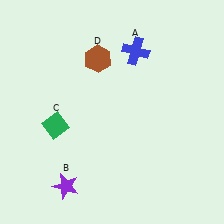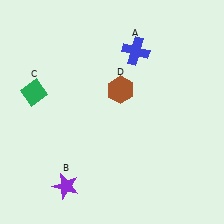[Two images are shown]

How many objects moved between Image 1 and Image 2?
2 objects moved between the two images.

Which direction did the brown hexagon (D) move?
The brown hexagon (D) moved down.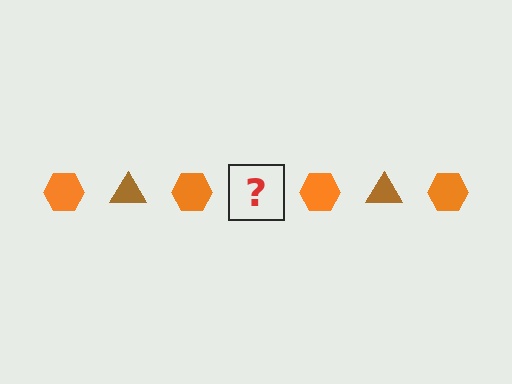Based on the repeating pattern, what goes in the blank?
The blank should be a brown triangle.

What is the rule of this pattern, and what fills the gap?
The rule is that the pattern alternates between orange hexagon and brown triangle. The gap should be filled with a brown triangle.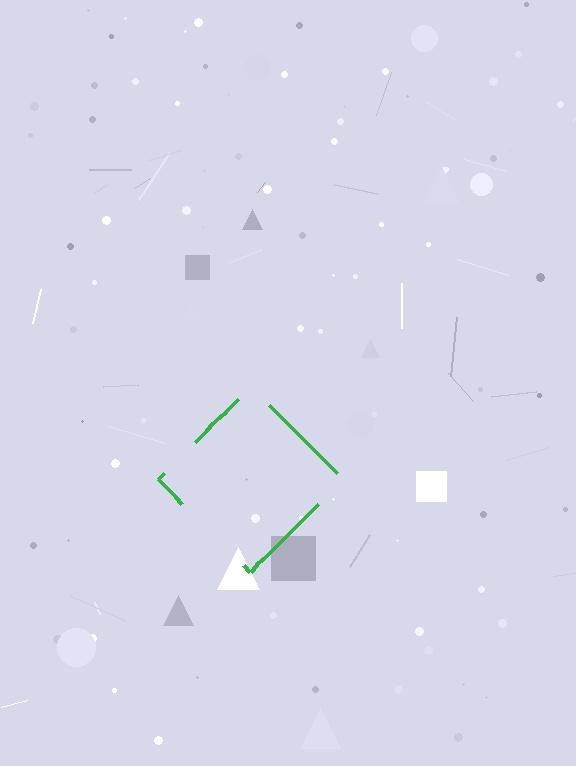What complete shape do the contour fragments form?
The contour fragments form a diamond.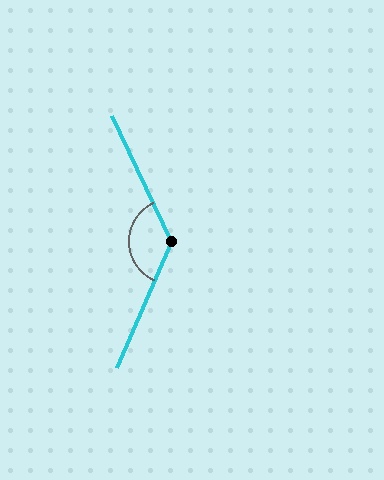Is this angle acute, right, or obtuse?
It is obtuse.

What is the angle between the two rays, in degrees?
Approximately 132 degrees.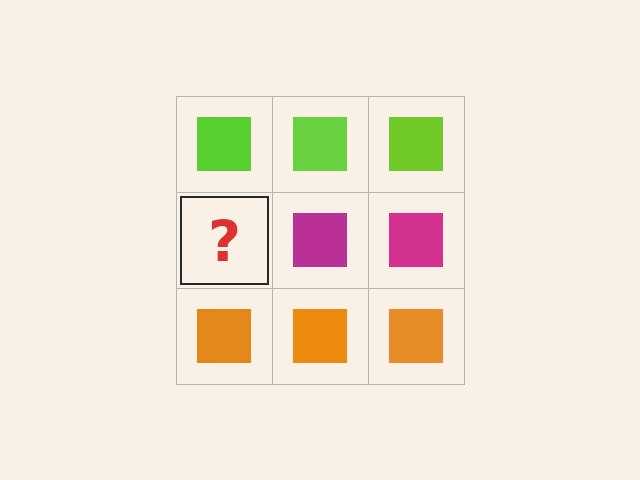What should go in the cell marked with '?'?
The missing cell should contain a magenta square.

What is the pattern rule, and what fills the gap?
The rule is that each row has a consistent color. The gap should be filled with a magenta square.